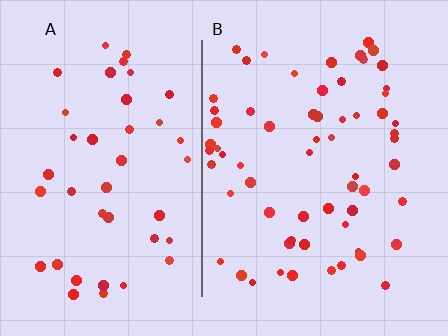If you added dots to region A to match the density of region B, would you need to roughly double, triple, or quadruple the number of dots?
Approximately double.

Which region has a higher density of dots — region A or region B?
B (the right).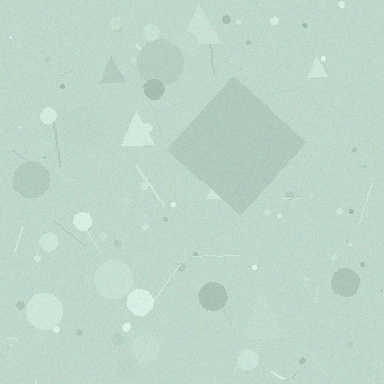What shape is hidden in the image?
A diamond is hidden in the image.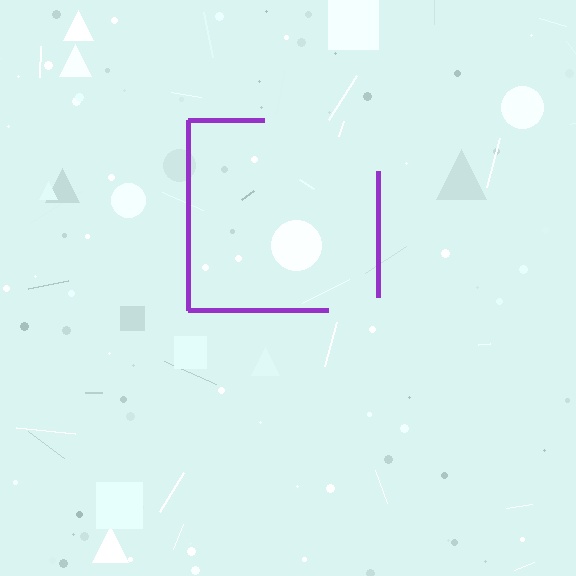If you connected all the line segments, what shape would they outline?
They would outline a square.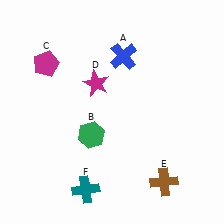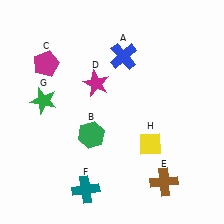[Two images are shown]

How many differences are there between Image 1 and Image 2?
There are 2 differences between the two images.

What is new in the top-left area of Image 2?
A green star (G) was added in the top-left area of Image 2.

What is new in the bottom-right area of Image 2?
A yellow diamond (H) was added in the bottom-right area of Image 2.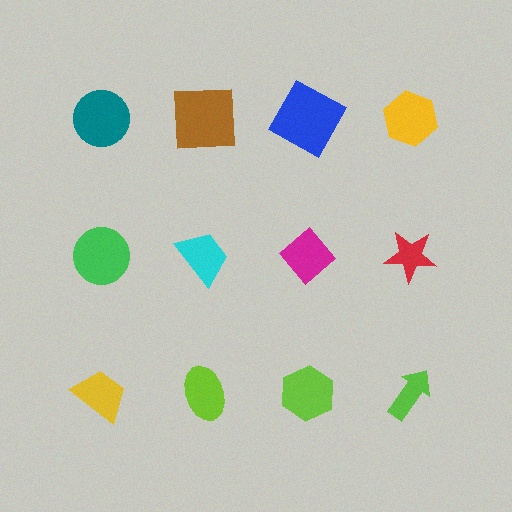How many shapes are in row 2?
4 shapes.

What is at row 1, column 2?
A brown square.